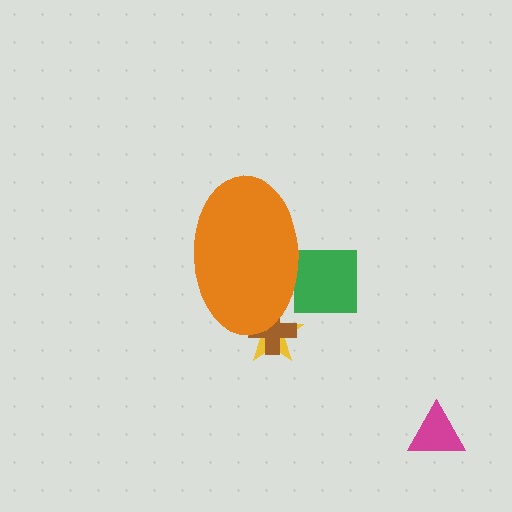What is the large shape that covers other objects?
An orange ellipse.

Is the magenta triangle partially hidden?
No, the magenta triangle is fully visible.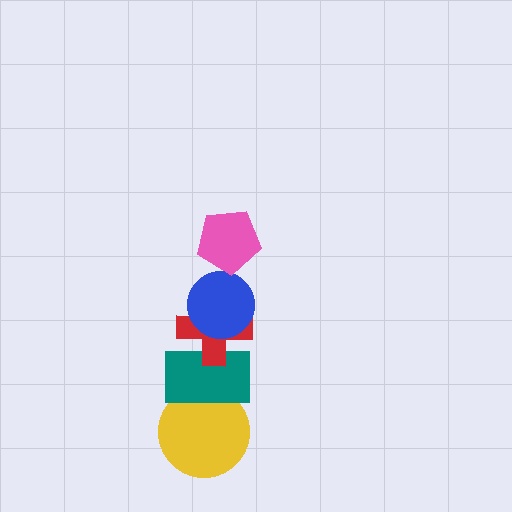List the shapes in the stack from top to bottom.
From top to bottom: the pink pentagon, the blue circle, the red cross, the teal rectangle, the yellow circle.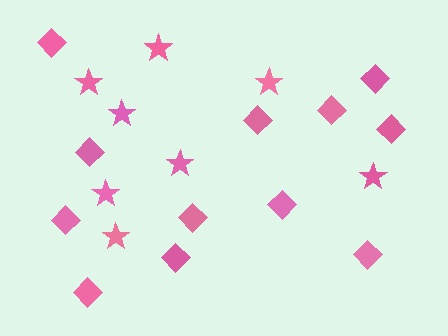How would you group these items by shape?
There are 2 groups: one group of diamonds (12) and one group of stars (8).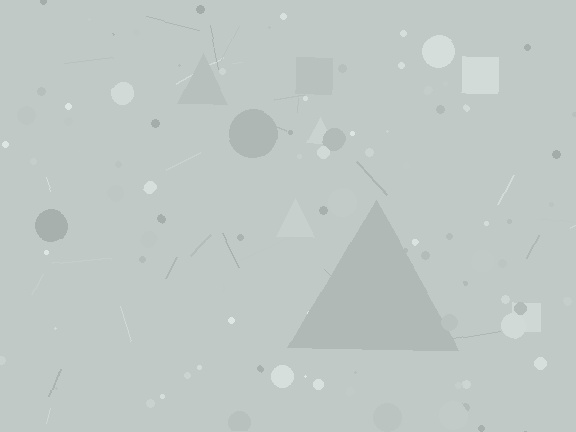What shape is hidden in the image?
A triangle is hidden in the image.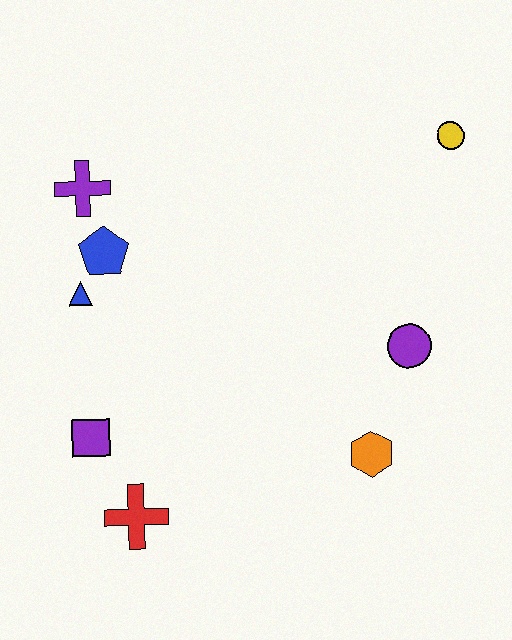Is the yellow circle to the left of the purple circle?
No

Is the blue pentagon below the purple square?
No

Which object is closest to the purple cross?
The blue pentagon is closest to the purple cross.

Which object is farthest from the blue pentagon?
The yellow circle is farthest from the blue pentagon.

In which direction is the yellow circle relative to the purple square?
The yellow circle is to the right of the purple square.